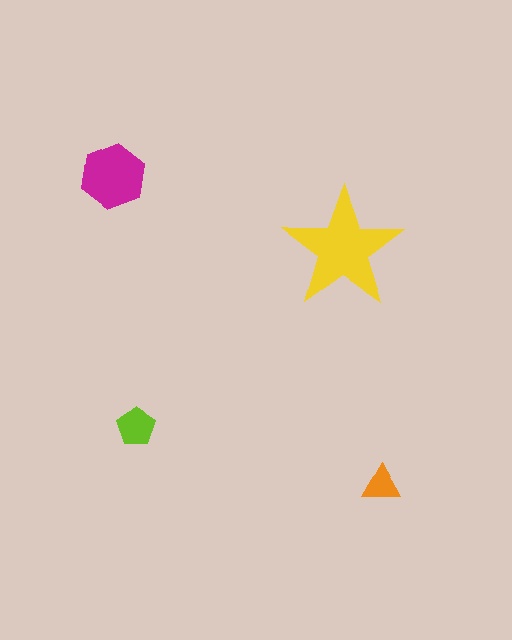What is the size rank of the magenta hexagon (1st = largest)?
2nd.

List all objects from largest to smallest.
The yellow star, the magenta hexagon, the lime pentagon, the orange triangle.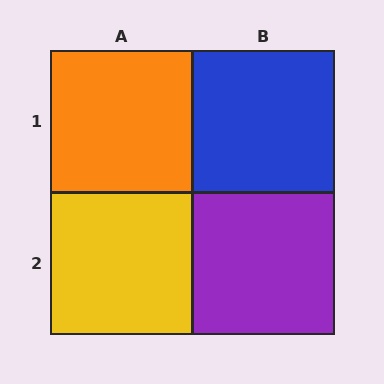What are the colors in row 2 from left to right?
Yellow, purple.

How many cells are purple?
1 cell is purple.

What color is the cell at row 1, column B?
Blue.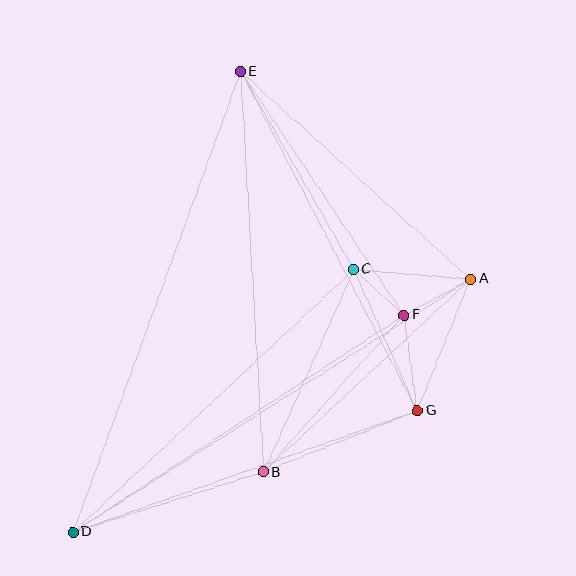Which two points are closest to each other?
Points C and F are closest to each other.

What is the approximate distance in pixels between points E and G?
The distance between E and G is approximately 383 pixels.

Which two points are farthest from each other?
Points D and E are farthest from each other.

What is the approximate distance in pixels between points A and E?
The distance between A and E is approximately 310 pixels.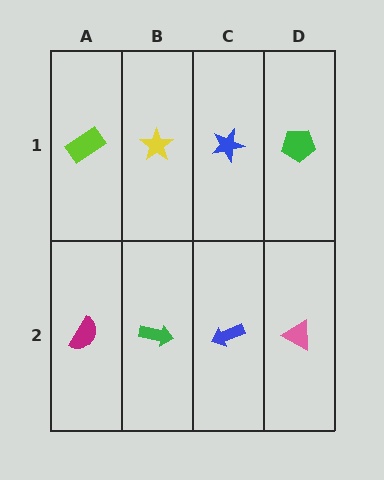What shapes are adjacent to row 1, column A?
A magenta semicircle (row 2, column A), a yellow star (row 1, column B).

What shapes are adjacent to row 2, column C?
A blue star (row 1, column C), a green arrow (row 2, column B), a pink triangle (row 2, column D).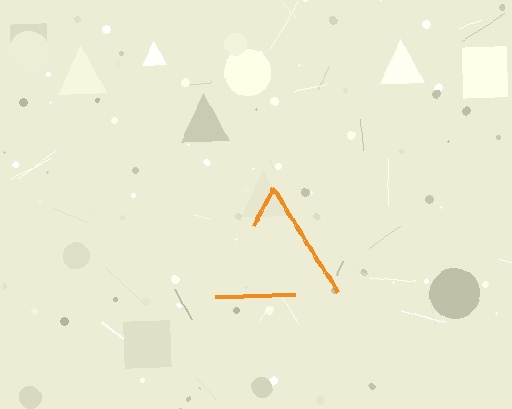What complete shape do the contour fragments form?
The contour fragments form a triangle.